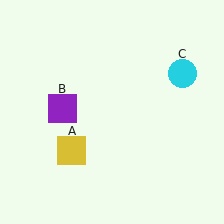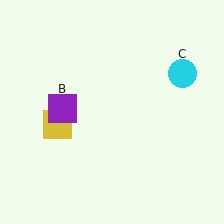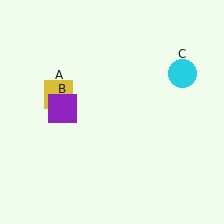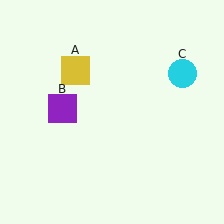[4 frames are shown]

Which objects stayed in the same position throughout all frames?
Purple square (object B) and cyan circle (object C) remained stationary.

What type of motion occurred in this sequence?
The yellow square (object A) rotated clockwise around the center of the scene.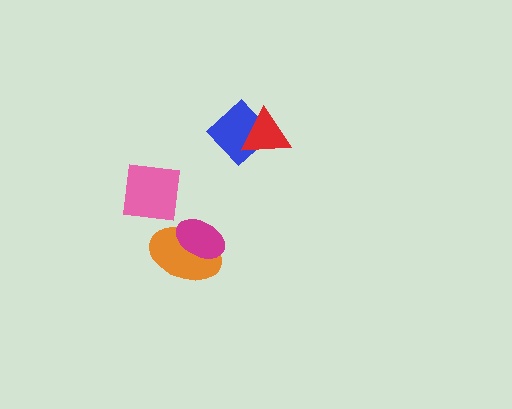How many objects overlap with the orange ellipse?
1 object overlaps with the orange ellipse.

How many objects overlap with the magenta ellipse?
1 object overlaps with the magenta ellipse.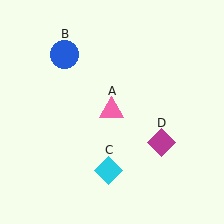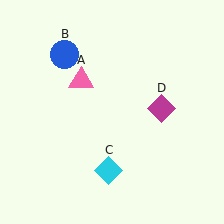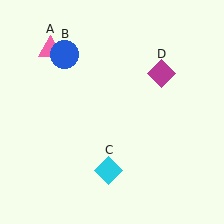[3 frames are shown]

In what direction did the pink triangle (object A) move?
The pink triangle (object A) moved up and to the left.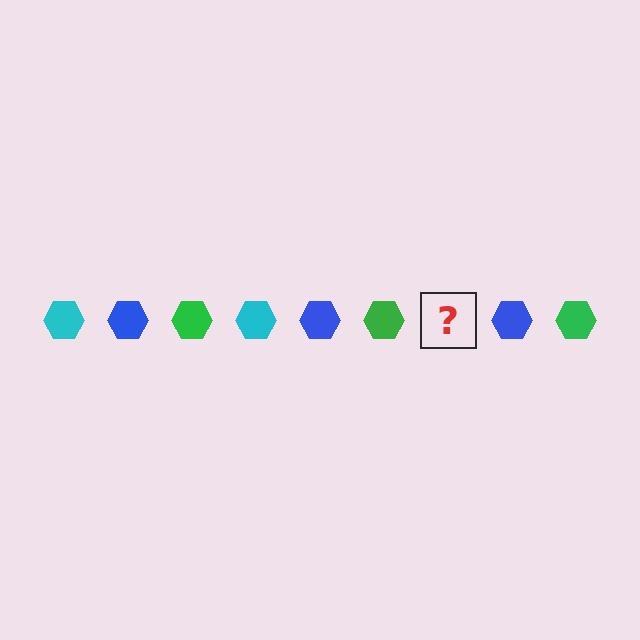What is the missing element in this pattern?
The missing element is a cyan hexagon.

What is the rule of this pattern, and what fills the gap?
The rule is that the pattern cycles through cyan, blue, green hexagons. The gap should be filled with a cyan hexagon.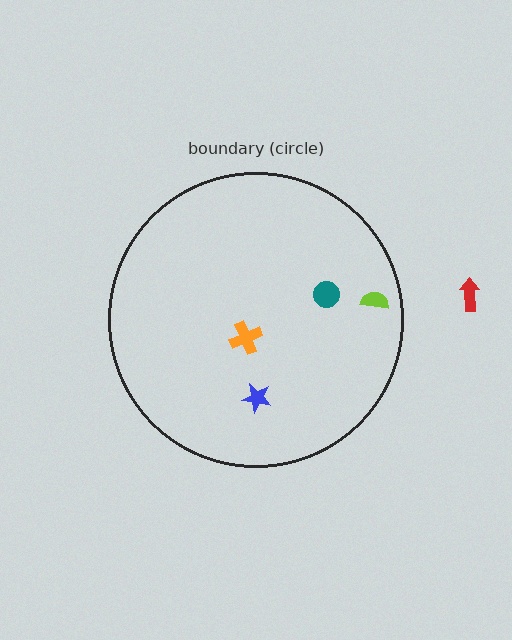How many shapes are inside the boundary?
4 inside, 1 outside.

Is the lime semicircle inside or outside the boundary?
Inside.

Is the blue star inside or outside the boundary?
Inside.